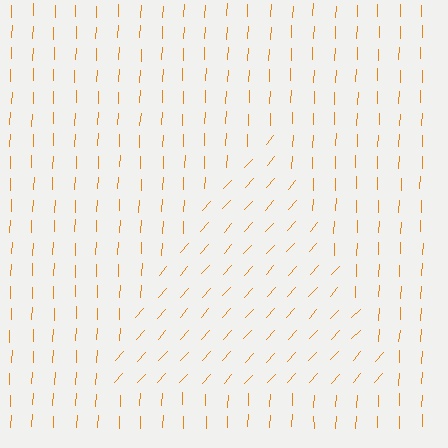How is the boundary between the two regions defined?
The boundary is defined purely by a change in line orientation (approximately 39 degrees difference). All lines are the same color and thickness.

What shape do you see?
I see a triangle.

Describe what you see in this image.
The image is filled with small orange line segments. A triangle region in the image has lines oriented differently from the surrounding lines, creating a visible texture boundary.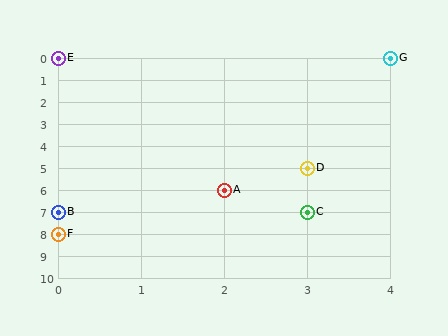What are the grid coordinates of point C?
Point C is at grid coordinates (3, 7).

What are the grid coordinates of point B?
Point B is at grid coordinates (0, 7).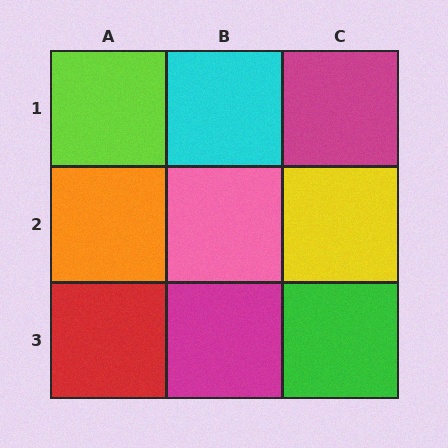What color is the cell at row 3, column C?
Green.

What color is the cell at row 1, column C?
Magenta.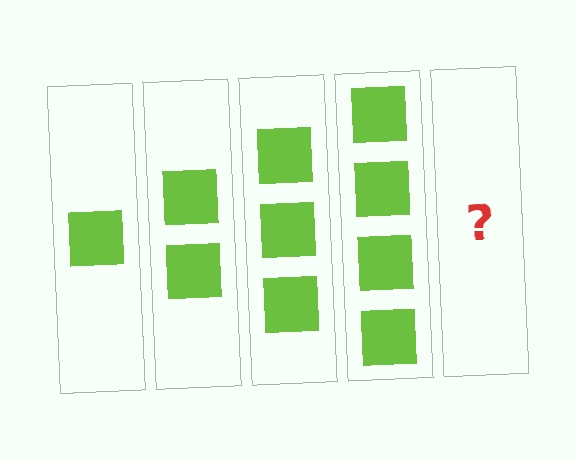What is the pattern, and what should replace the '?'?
The pattern is that each step adds one more square. The '?' should be 5 squares.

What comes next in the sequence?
The next element should be 5 squares.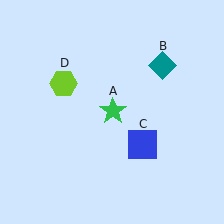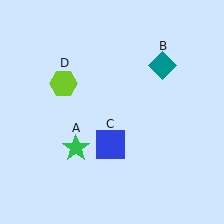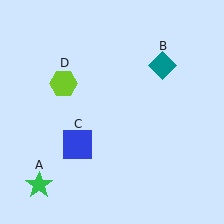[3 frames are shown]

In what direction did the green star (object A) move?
The green star (object A) moved down and to the left.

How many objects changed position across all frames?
2 objects changed position: green star (object A), blue square (object C).